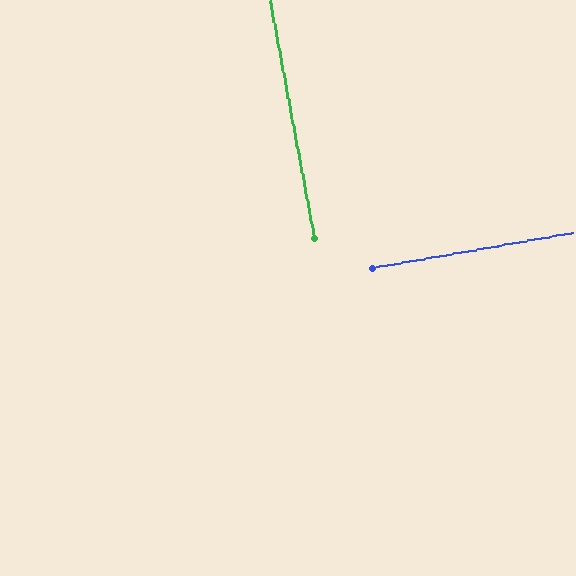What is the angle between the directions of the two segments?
Approximately 89 degrees.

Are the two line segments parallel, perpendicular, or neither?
Perpendicular — they meet at approximately 89°.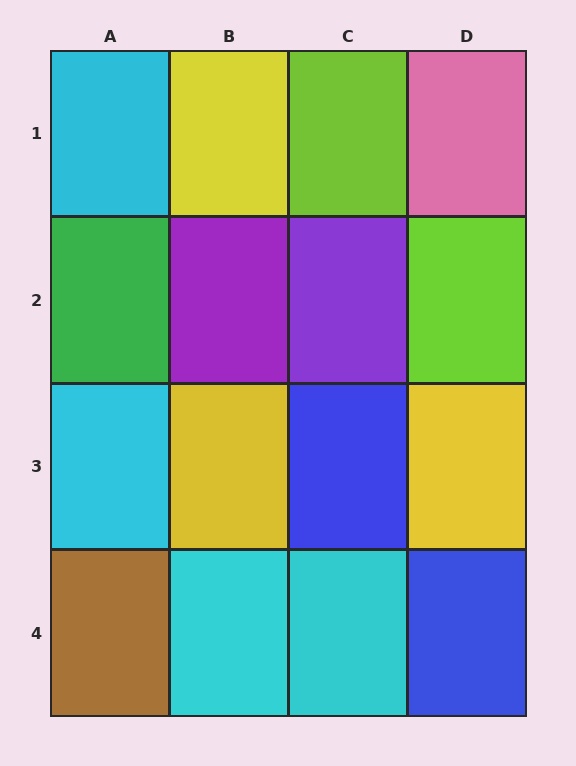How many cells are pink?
1 cell is pink.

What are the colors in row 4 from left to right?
Brown, cyan, cyan, blue.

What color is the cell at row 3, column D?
Yellow.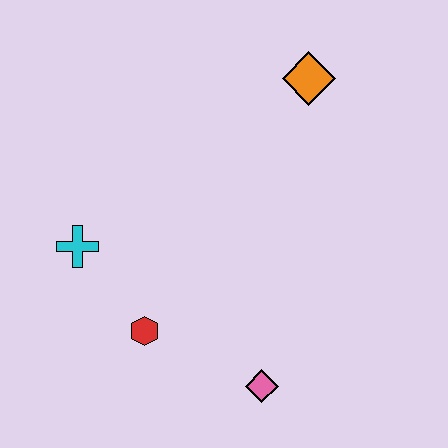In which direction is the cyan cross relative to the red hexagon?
The cyan cross is above the red hexagon.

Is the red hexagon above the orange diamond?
No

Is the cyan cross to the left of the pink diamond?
Yes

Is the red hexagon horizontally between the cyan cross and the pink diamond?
Yes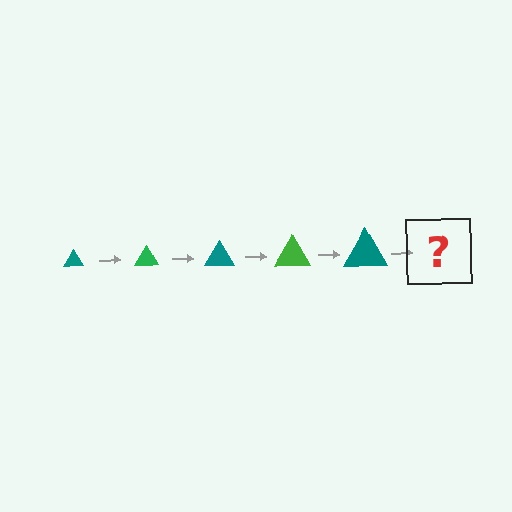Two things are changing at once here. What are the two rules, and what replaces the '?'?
The two rules are that the triangle grows larger each step and the color cycles through teal and green. The '?' should be a green triangle, larger than the previous one.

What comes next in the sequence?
The next element should be a green triangle, larger than the previous one.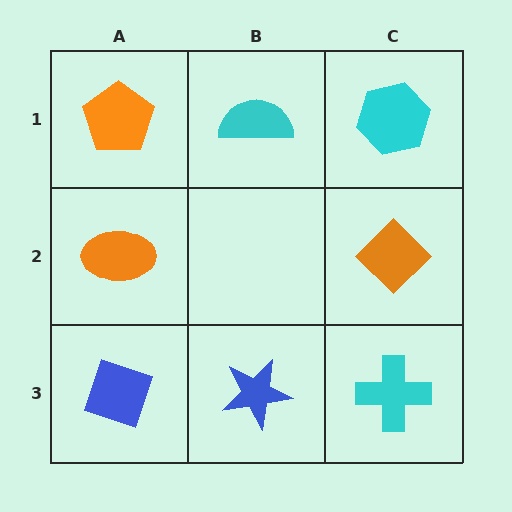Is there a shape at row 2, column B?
No, that cell is empty.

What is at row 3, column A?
A blue diamond.